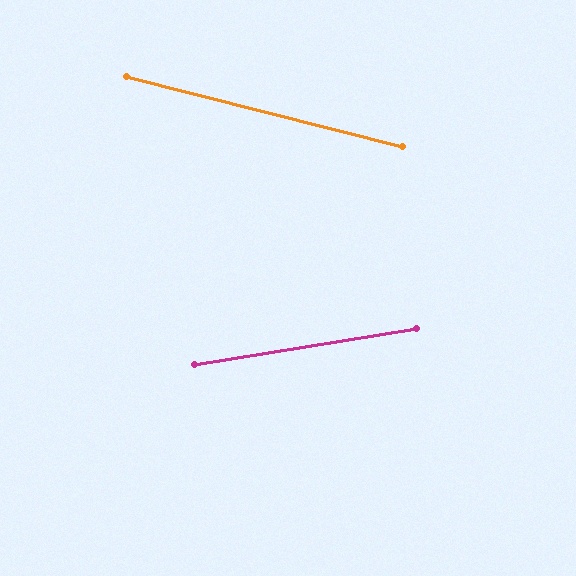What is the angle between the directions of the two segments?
Approximately 23 degrees.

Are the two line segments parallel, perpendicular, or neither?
Neither parallel nor perpendicular — they differ by about 23°.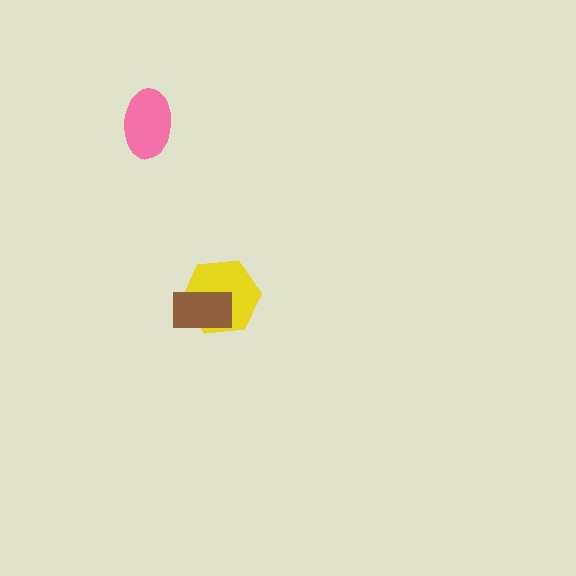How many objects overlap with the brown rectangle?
1 object overlaps with the brown rectangle.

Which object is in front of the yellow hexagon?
The brown rectangle is in front of the yellow hexagon.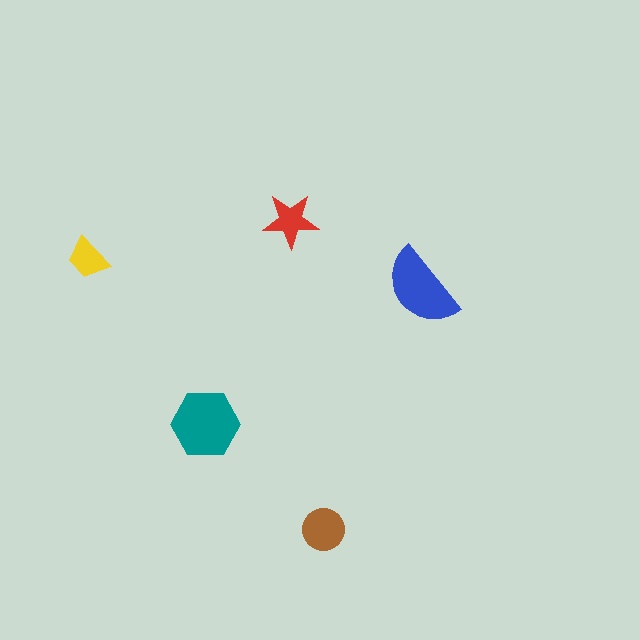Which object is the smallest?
The yellow trapezoid.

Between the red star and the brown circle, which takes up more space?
The brown circle.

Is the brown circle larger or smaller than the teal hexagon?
Smaller.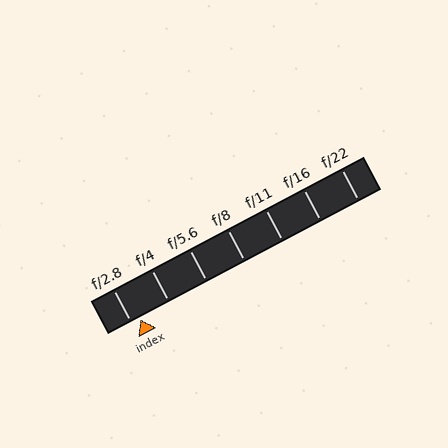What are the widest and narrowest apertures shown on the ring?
The widest aperture shown is f/2.8 and the narrowest is f/22.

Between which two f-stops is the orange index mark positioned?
The index mark is between f/2.8 and f/4.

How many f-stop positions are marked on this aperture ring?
There are 7 f-stop positions marked.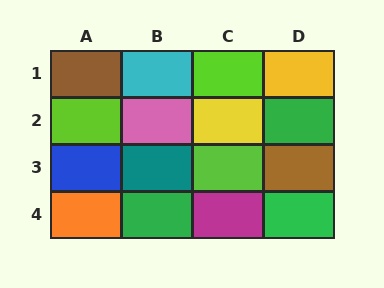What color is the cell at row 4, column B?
Green.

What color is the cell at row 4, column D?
Green.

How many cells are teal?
1 cell is teal.